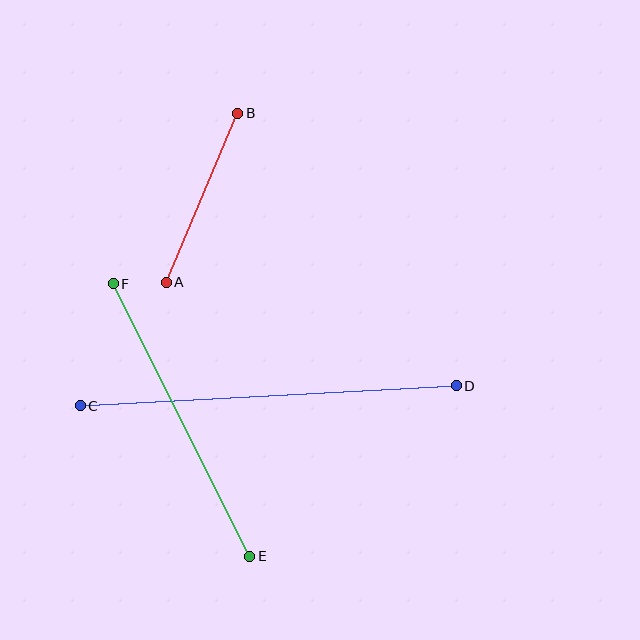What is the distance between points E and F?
The distance is approximately 305 pixels.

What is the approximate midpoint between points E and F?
The midpoint is at approximately (182, 420) pixels.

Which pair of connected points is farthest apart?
Points C and D are farthest apart.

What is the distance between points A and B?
The distance is approximately 183 pixels.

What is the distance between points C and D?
The distance is approximately 376 pixels.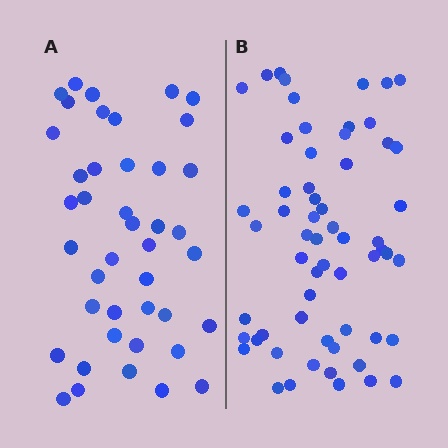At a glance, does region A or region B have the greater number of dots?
Region B (the right region) has more dots.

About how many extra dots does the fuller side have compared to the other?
Region B has approximately 20 more dots than region A.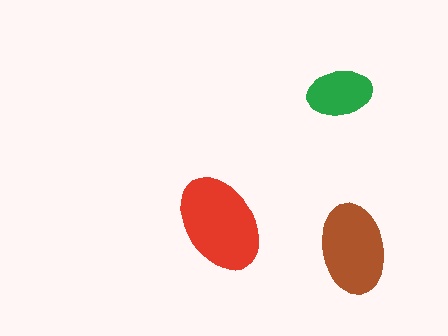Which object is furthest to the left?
The red ellipse is leftmost.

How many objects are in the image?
There are 3 objects in the image.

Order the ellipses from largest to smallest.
the red one, the brown one, the green one.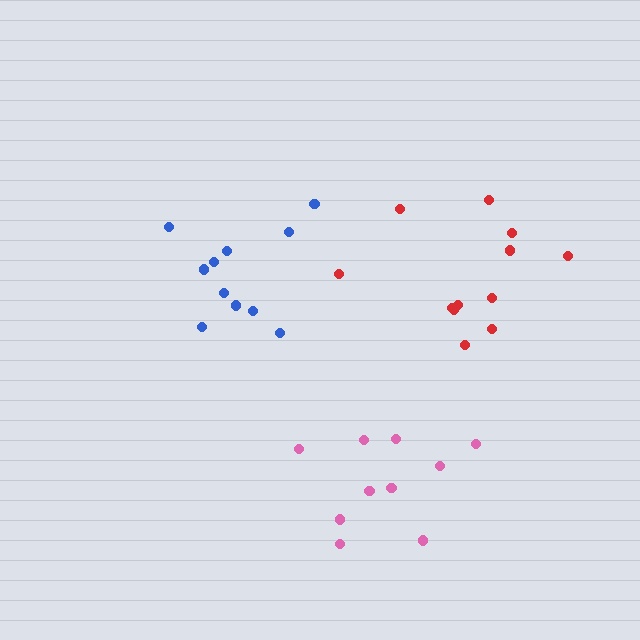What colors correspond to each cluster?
The clusters are colored: blue, pink, red.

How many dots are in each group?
Group 1: 11 dots, Group 2: 10 dots, Group 3: 12 dots (33 total).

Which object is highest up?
The blue cluster is topmost.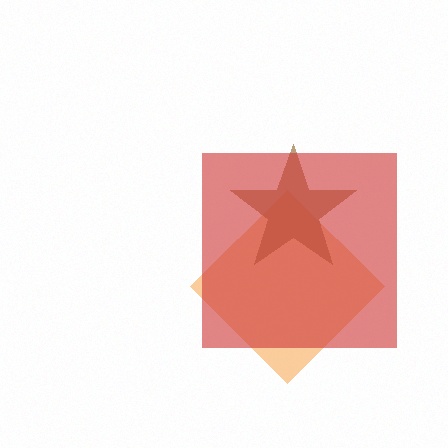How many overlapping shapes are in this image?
There are 3 overlapping shapes in the image.